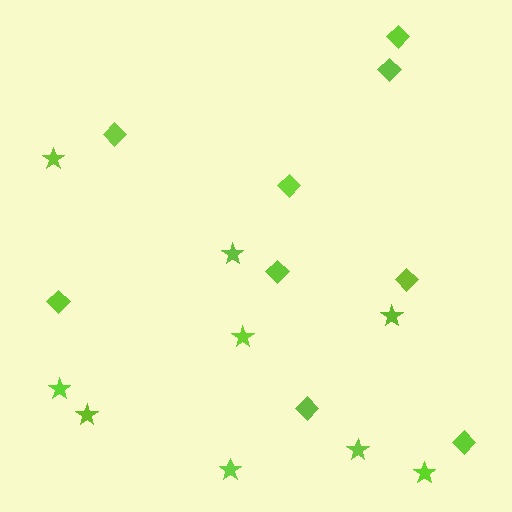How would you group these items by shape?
There are 2 groups: one group of diamonds (9) and one group of stars (9).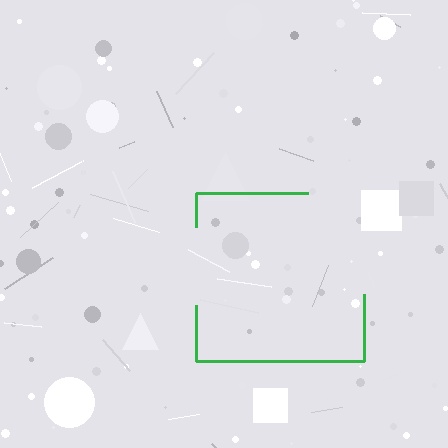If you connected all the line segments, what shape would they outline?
They would outline a square.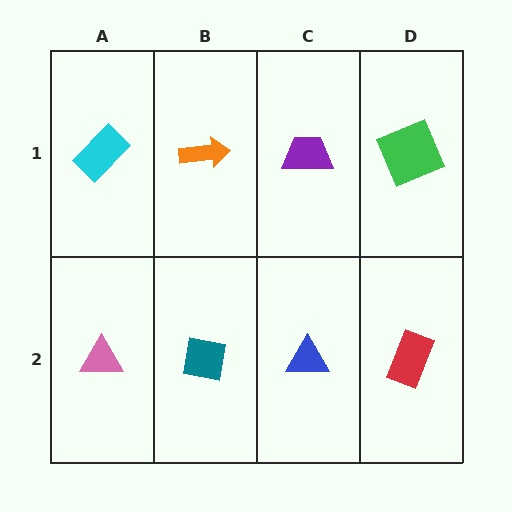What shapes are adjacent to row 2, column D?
A green square (row 1, column D), a blue triangle (row 2, column C).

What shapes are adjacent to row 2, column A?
A cyan rectangle (row 1, column A), a teal square (row 2, column B).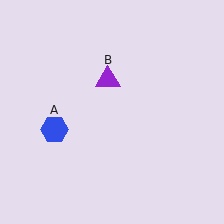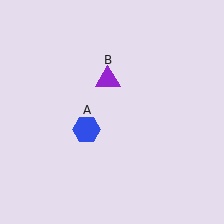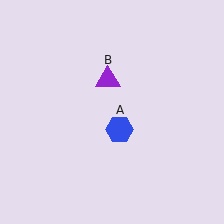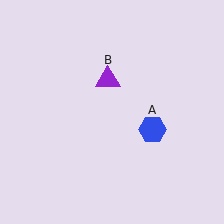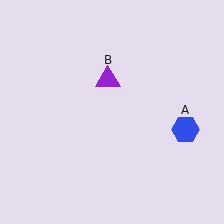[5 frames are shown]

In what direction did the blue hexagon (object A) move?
The blue hexagon (object A) moved right.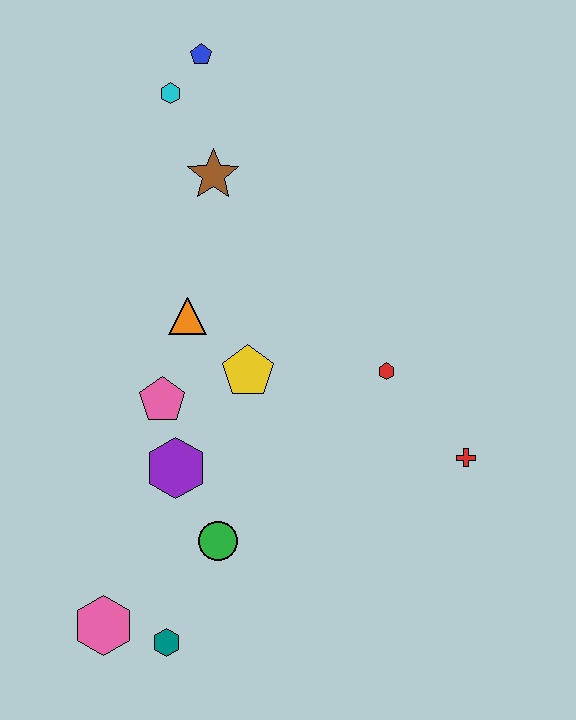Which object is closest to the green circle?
The purple hexagon is closest to the green circle.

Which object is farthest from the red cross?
The blue pentagon is farthest from the red cross.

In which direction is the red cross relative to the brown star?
The red cross is below the brown star.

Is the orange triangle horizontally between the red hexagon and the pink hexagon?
Yes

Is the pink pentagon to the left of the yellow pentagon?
Yes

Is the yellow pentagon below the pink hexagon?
No